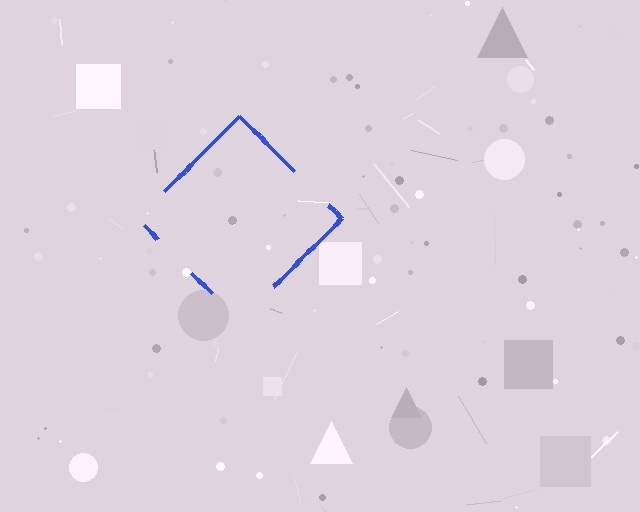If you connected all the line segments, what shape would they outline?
They would outline a diamond.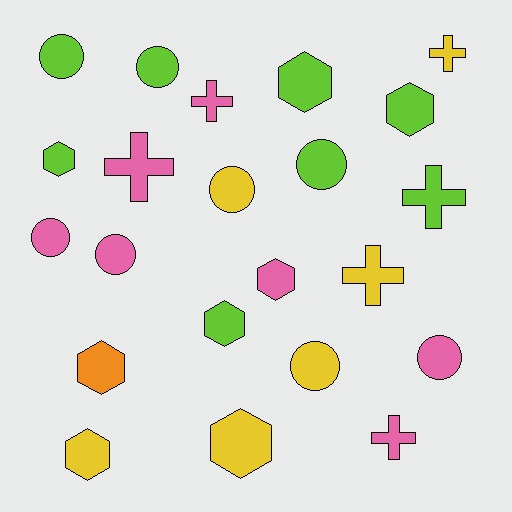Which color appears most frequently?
Lime, with 8 objects.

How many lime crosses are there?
There is 1 lime cross.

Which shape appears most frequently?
Circle, with 8 objects.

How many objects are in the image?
There are 22 objects.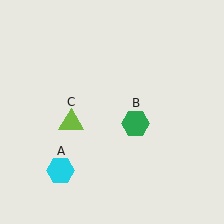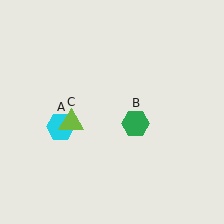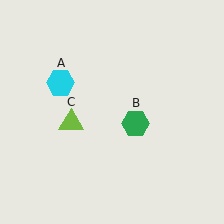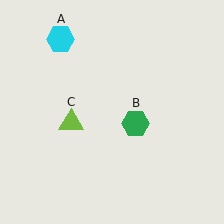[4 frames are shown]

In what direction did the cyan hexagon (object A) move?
The cyan hexagon (object A) moved up.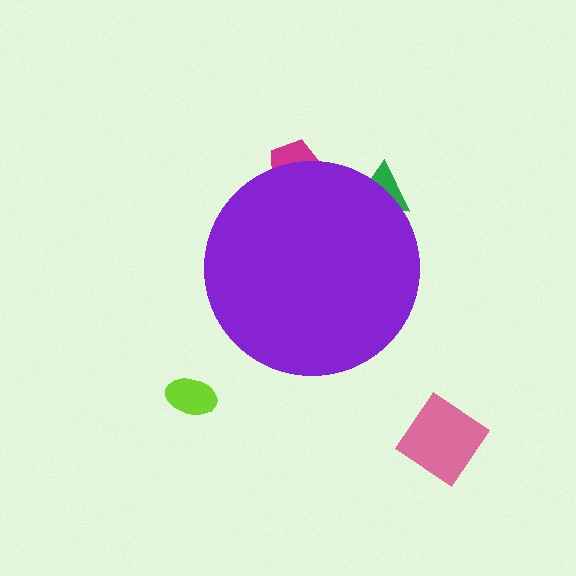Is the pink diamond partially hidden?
No, the pink diamond is fully visible.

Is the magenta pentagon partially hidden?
Yes, the magenta pentagon is partially hidden behind the purple circle.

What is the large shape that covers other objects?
A purple circle.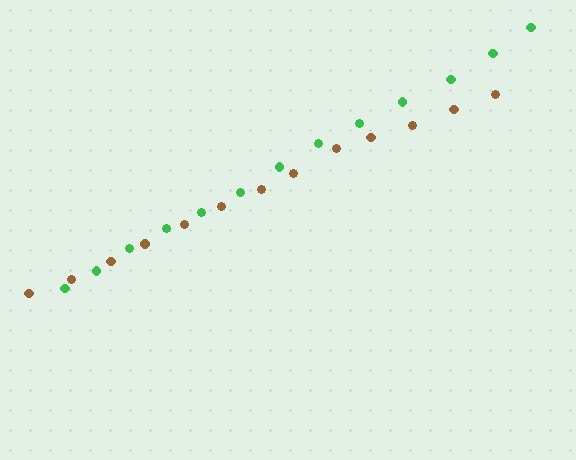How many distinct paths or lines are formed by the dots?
There are 2 distinct paths.